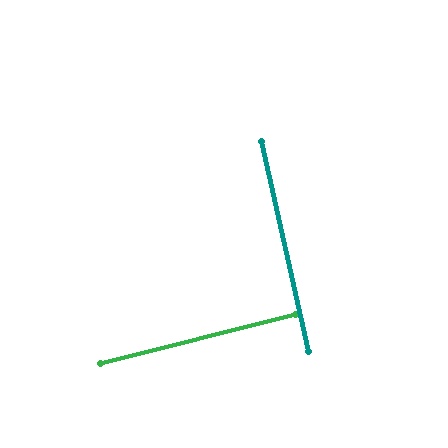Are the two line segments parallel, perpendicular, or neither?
Perpendicular — they meet at approximately 89°.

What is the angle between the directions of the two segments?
Approximately 89 degrees.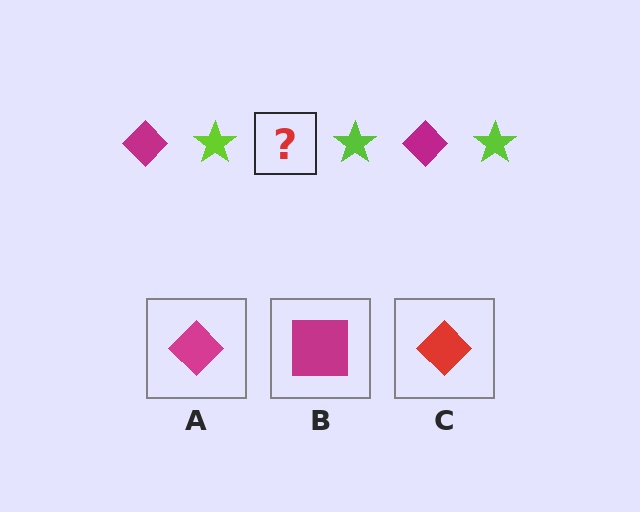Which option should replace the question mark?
Option A.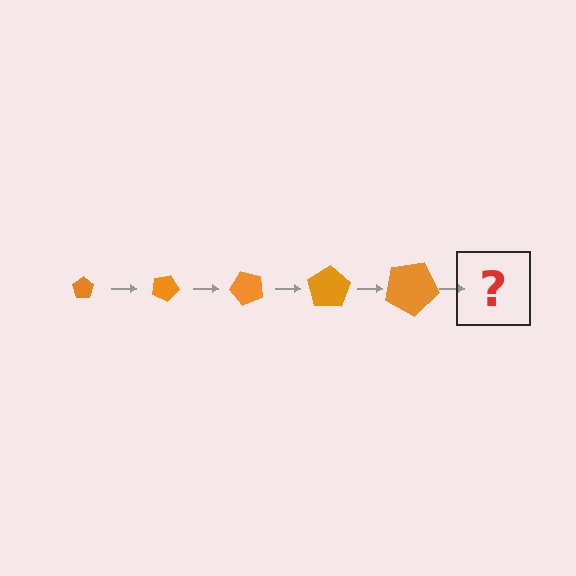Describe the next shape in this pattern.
It should be a pentagon, larger than the previous one and rotated 125 degrees from the start.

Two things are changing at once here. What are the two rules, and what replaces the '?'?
The two rules are that the pentagon grows larger each step and it rotates 25 degrees each step. The '?' should be a pentagon, larger than the previous one and rotated 125 degrees from the start.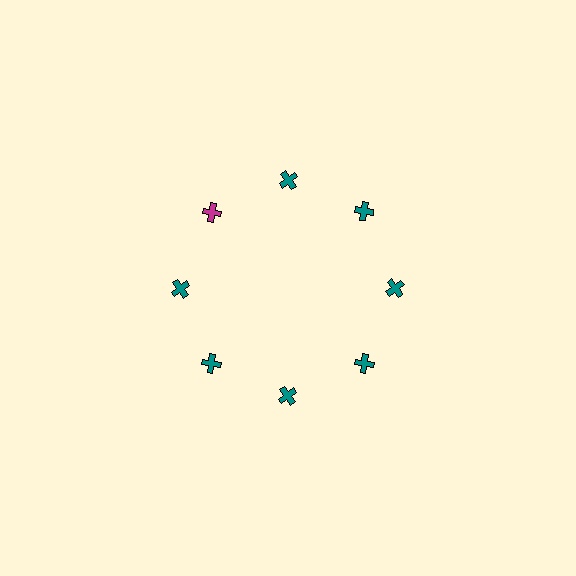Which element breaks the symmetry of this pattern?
The magenta cross at roughly the 10 o'clock position breaks the symmetry. All other shapes are teal crosses.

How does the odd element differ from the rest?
It has a different color: magenta instead of teal.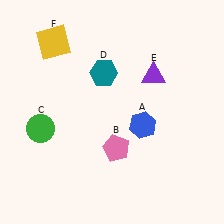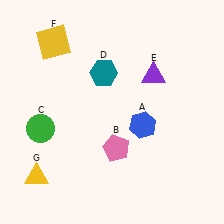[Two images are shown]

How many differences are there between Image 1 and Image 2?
There is 1 difference between the two images.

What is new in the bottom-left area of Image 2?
A yellow triangle (G) was added in the bottom-left area of Image 2.